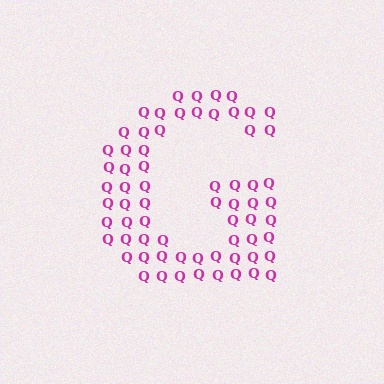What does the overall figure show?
The overall figure shows the letter G.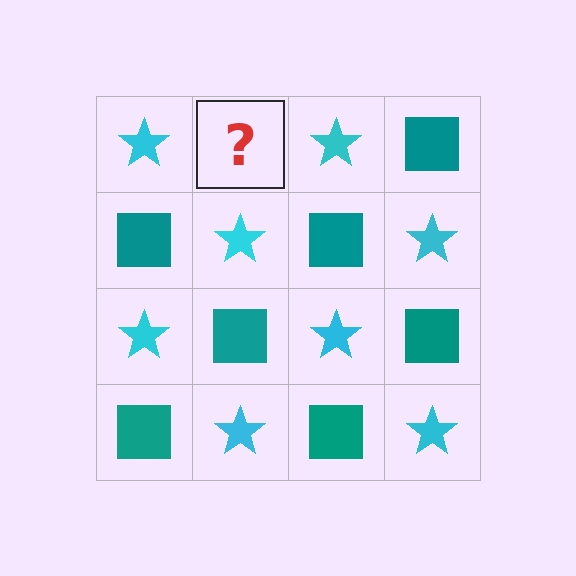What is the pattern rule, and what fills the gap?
The rule is that it alternates cyan star and teal square in a checkerboard pattern. The gap should be filled with a teal square.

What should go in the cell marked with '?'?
The missing cell should contain a teal square.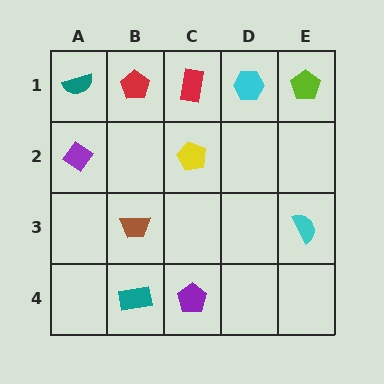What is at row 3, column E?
A cyan semicircle.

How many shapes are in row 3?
2 shapes.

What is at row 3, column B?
A brown trapezoid.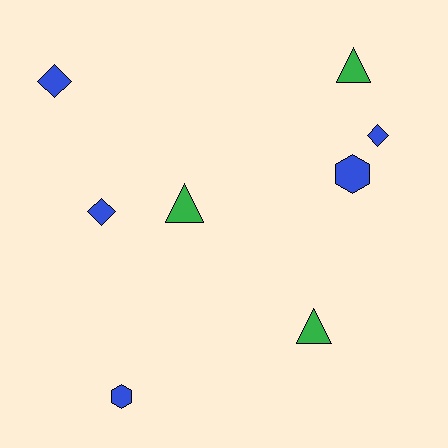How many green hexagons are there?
There are no green hexagons.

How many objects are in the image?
There are 8 objects.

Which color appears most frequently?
Blue, with 5 objects.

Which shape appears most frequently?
Triangle, with 3 objects.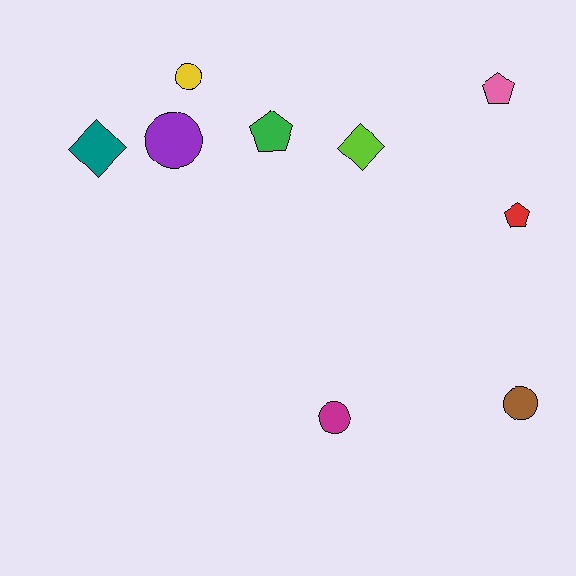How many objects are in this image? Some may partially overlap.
There are 9 objects.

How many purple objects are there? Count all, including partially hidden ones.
There is 1 purple object.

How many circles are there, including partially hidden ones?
There are 4 circles.